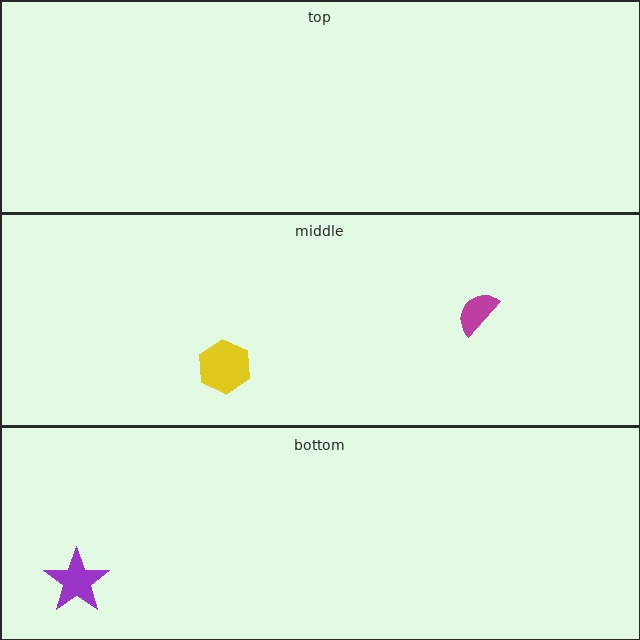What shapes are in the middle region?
The yellow hexagon, the magenta semicircle.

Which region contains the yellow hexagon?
The middle region.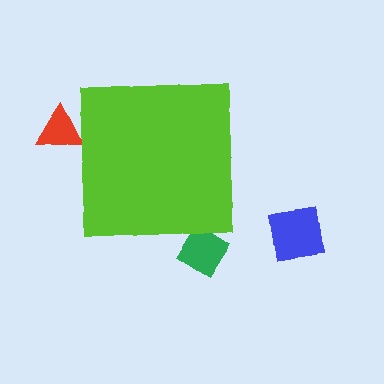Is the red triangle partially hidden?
Yes, the red triangle is partially hidden behind the lime square.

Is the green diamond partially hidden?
Yes, the green diamond is partially hidden behind the lime square.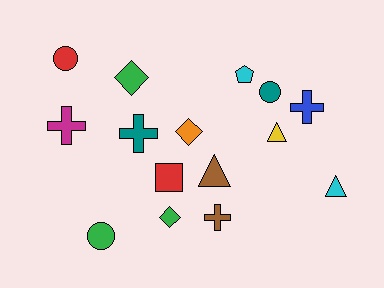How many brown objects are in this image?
There are 2 brown objects.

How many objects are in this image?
There are 15 objects.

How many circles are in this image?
There are 3 circles.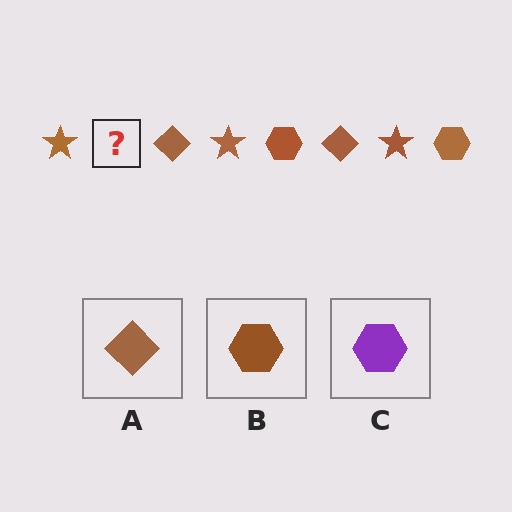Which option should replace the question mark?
Option B.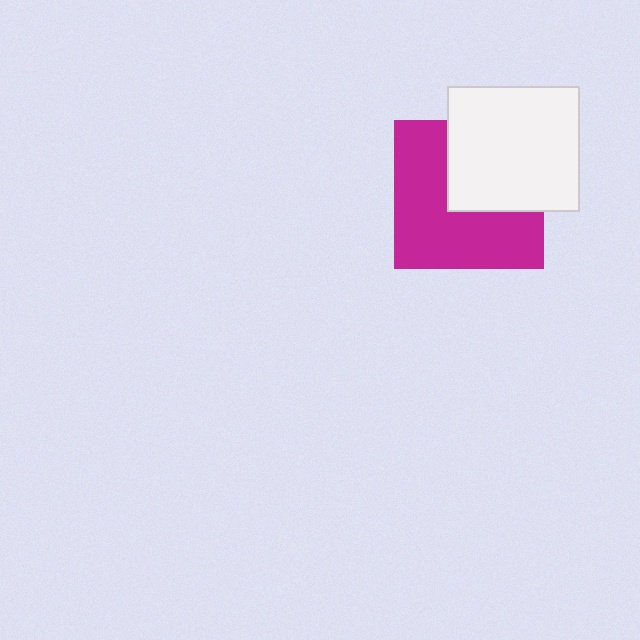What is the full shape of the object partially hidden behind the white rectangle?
The partially hidden object is a magenta square.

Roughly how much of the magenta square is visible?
About half of it is visible (roughly 61%).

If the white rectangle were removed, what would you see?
You would see the complete magenta square.